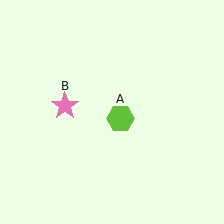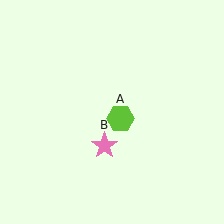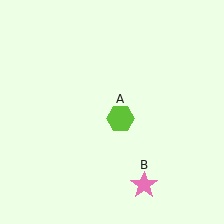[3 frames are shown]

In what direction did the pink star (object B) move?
The pink star (object B) moved down and to the right.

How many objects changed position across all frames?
1 object changed position: pink star (object B).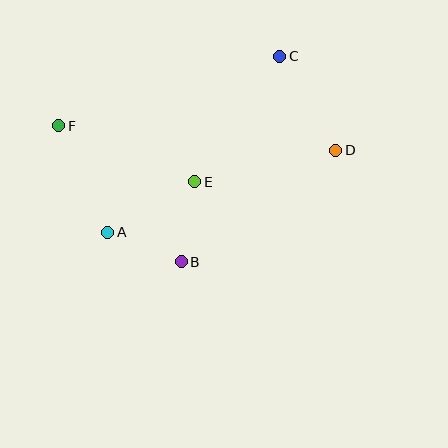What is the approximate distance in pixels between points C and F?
The distance between C and F is approximately 232 pixels.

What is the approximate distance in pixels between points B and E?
The distance between B and E is approximately 81 pixels.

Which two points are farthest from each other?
Points D and F are farthest from each other.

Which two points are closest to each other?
Points A and B are closest to each other.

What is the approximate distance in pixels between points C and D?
The distance between C and D is approximately 109 pixels.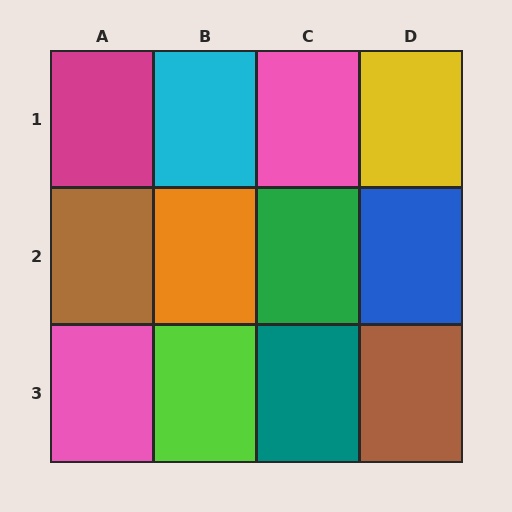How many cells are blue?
1 cell is blue.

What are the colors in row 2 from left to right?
Brown, orange, green, blue.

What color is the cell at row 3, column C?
Teal.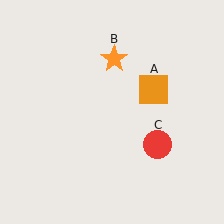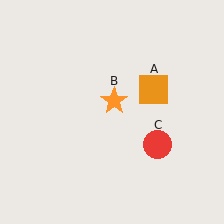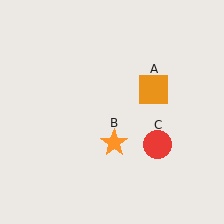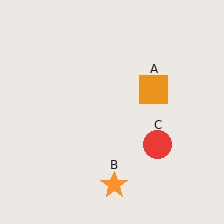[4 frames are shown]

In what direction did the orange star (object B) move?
The orange star (object B) moved down.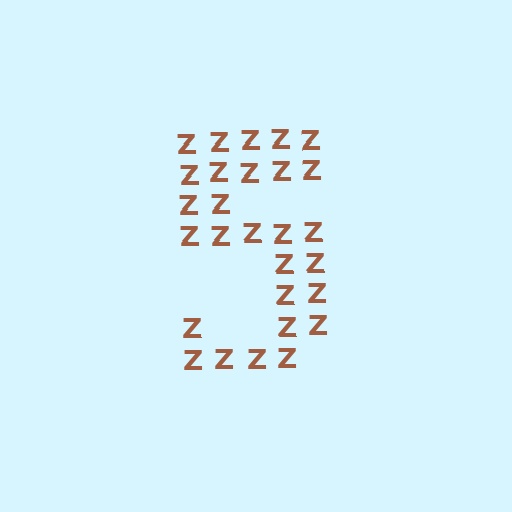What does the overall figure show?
The overall figure shows the digit 5.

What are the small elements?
The small elements are letter Z's.